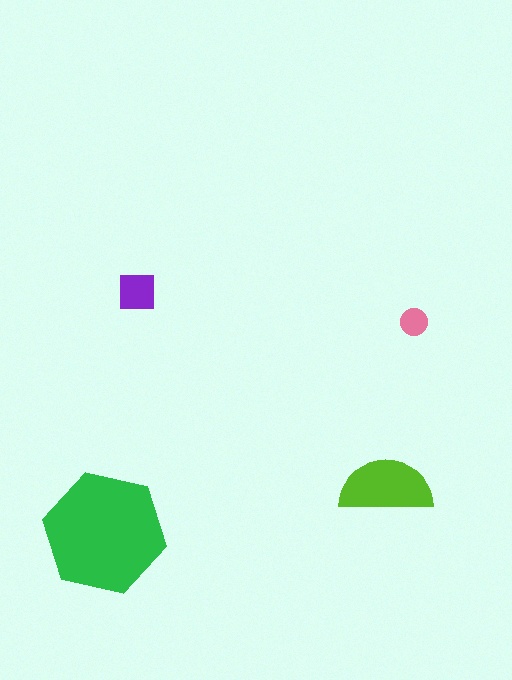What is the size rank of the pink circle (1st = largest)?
4th.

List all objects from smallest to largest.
The pink circle, the purple square, the lime semicircle, the green hexagon.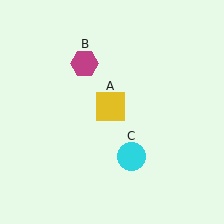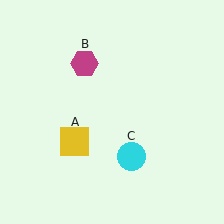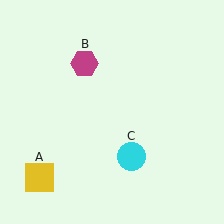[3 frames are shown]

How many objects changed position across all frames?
1 object changed position: yellow square (object A).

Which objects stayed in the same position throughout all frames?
Magenta hexagon (object B) and cyan circle (object C) remained stationary.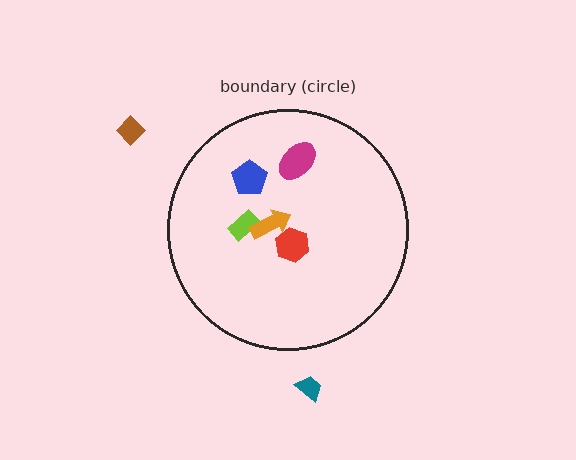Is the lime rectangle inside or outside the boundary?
Inside.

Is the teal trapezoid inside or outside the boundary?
Outside.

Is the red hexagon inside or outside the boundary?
Inside.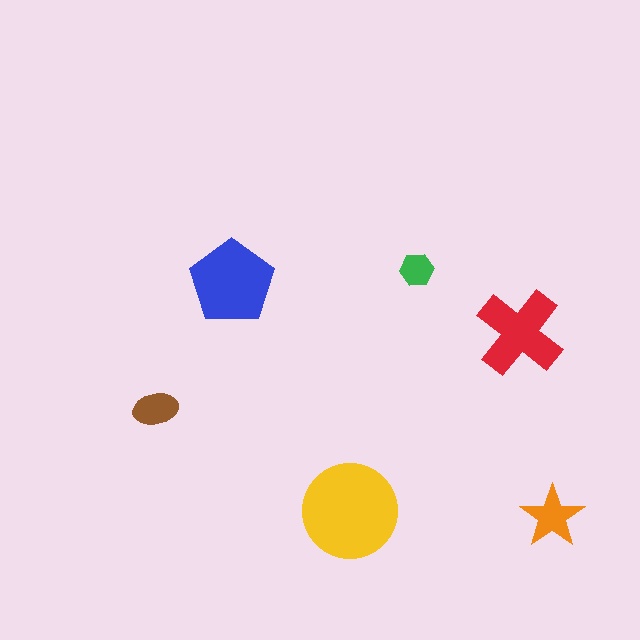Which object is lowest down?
The orange star is bottommost.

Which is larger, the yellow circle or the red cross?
The yellow circle.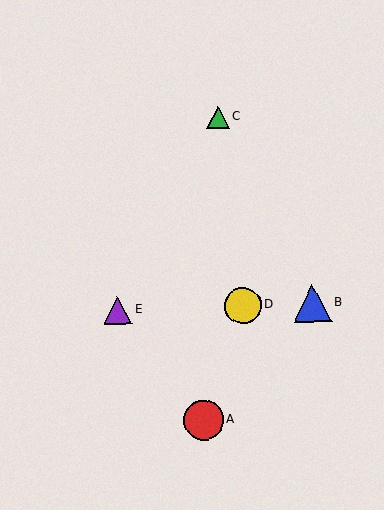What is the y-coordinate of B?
Object B is at y≈303.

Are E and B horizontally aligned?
Yes, both are at y≈310.